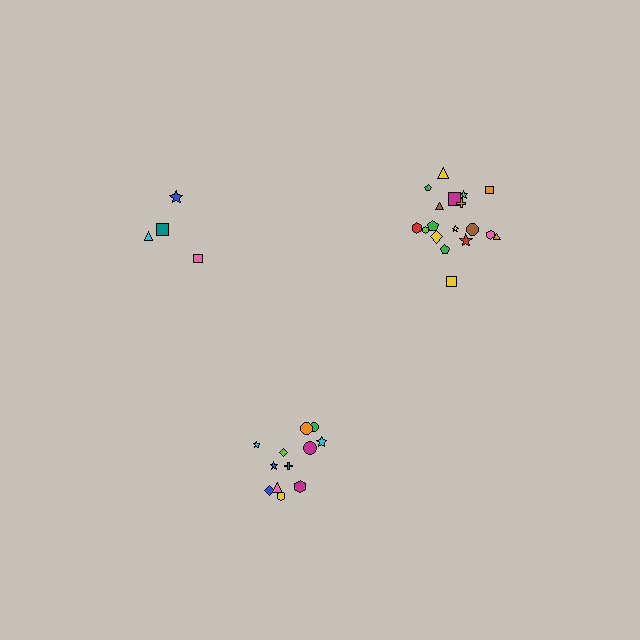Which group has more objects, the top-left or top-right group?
The top-right group.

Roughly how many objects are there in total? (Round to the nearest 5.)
Roughly 35 objects in total.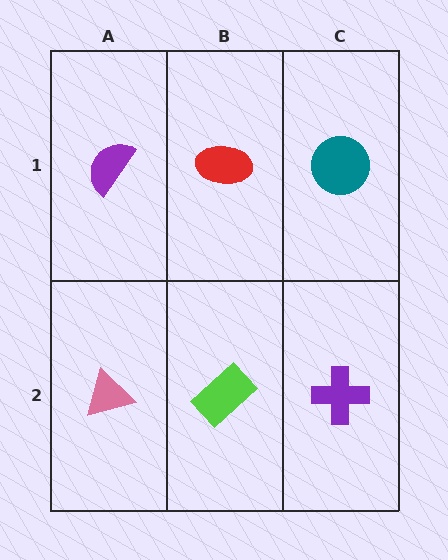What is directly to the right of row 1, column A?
A red ellipse.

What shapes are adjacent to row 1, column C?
A purple cross (row 2, column C), a red ellipse (row 1, column B).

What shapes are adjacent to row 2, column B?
A red ellipse (row 1, column B), a pink triangle (row 2, column A), a purple cross (row 2, column C).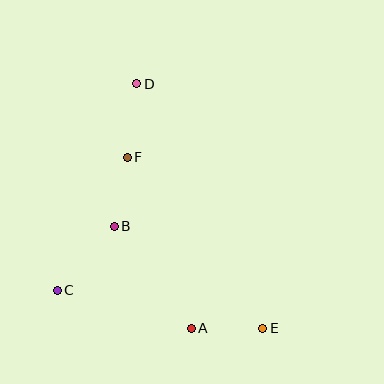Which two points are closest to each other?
Points B and F are closest to each other.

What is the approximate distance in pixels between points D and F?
The distance between D and F is approximately 74 pixels.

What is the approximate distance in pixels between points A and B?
The distance between A and B is approximately 128 pixels.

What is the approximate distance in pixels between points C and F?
The distance between C and F is approximately 150 pixels.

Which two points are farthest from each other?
Points D and E are farthest from each other.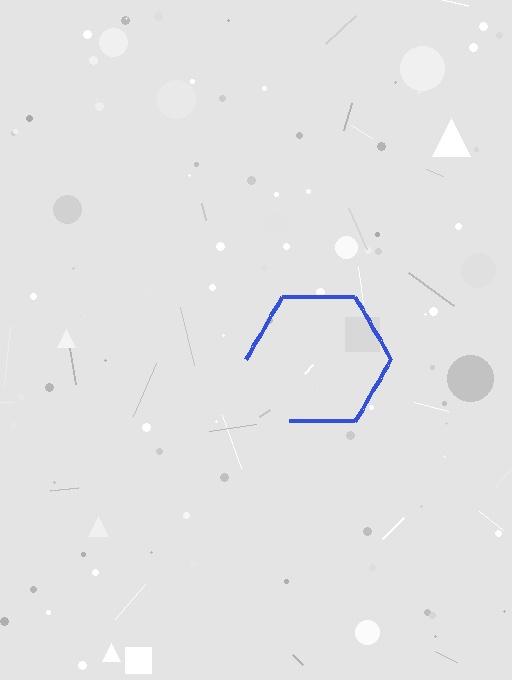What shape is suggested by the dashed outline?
The dashed outline suggests a hexagon.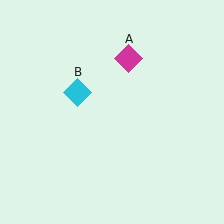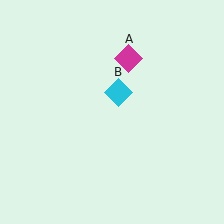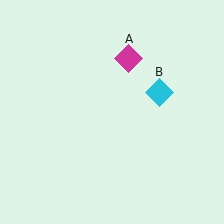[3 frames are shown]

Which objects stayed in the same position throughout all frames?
Magenta diamond (object A) remained stationary.